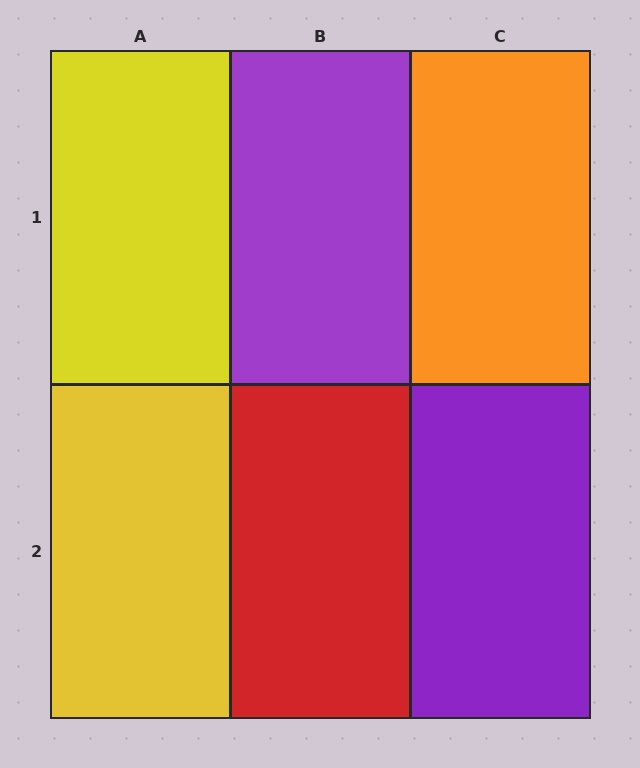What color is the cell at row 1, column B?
Purple.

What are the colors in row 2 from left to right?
Yellow, red, purple.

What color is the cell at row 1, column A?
Yellow.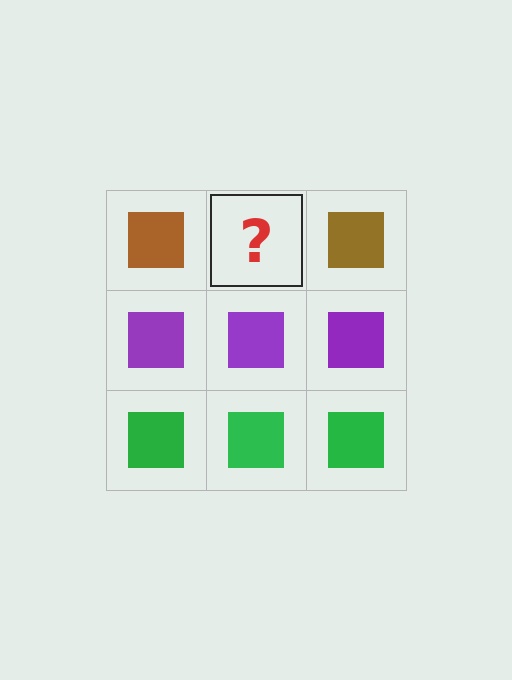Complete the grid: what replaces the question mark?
The question mark should be replaced with a brown square.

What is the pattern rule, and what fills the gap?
The rule is that each row has a consistent color. The gap should be filled with a brown square.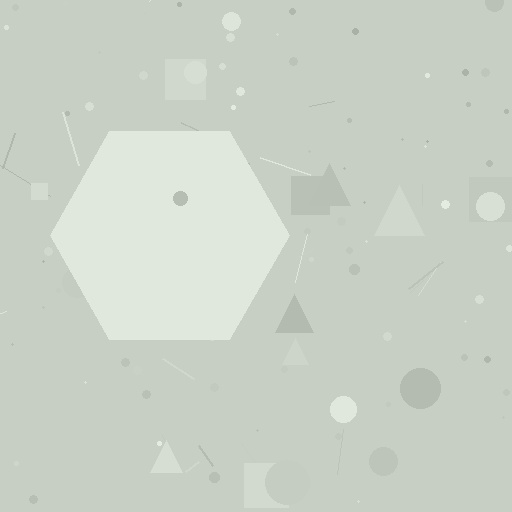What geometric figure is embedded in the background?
A hexagon is embedded in the background.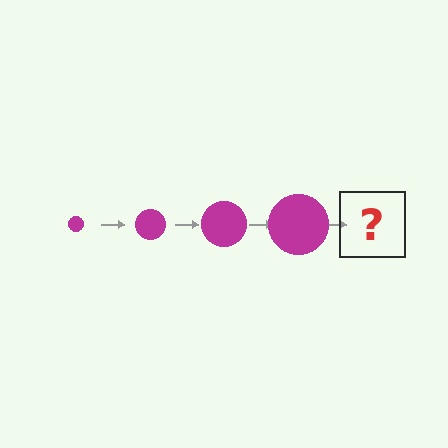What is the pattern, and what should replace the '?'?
The pattern is that the circle gets progressively larger each step. The '?' should be a magenta circle, larger than the previous one.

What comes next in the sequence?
The next element should be a magenta circle, larger than the previous one.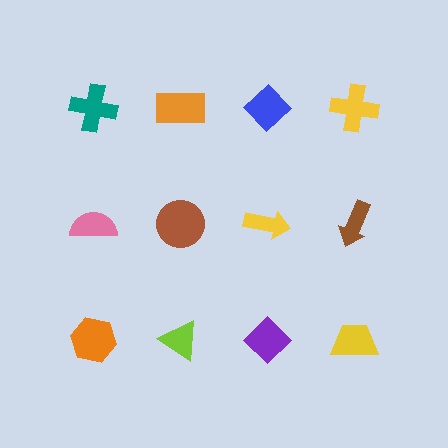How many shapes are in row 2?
4 shapes.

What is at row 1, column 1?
A teal cross.